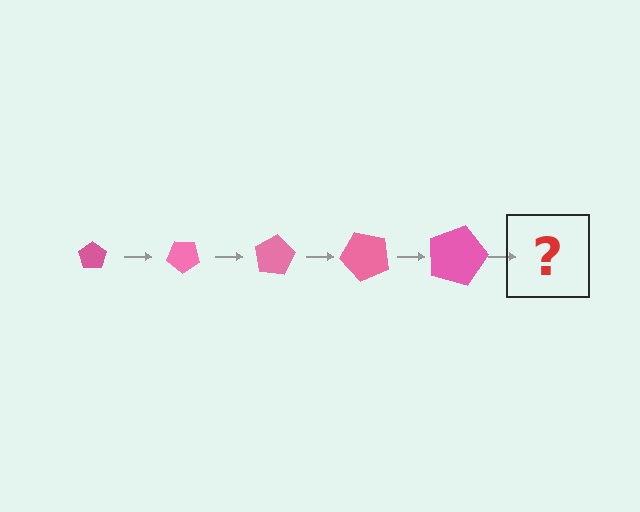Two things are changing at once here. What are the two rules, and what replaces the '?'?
The two rules are that the pentagon grows larger each step and it rotates 40 degrees each step. The '?' should be a pentagon, larger than the previous one and rotated 200 degrees from the start.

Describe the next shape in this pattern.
It should be a pentagon, larger than the previous one and rotated 200 degrees from the start.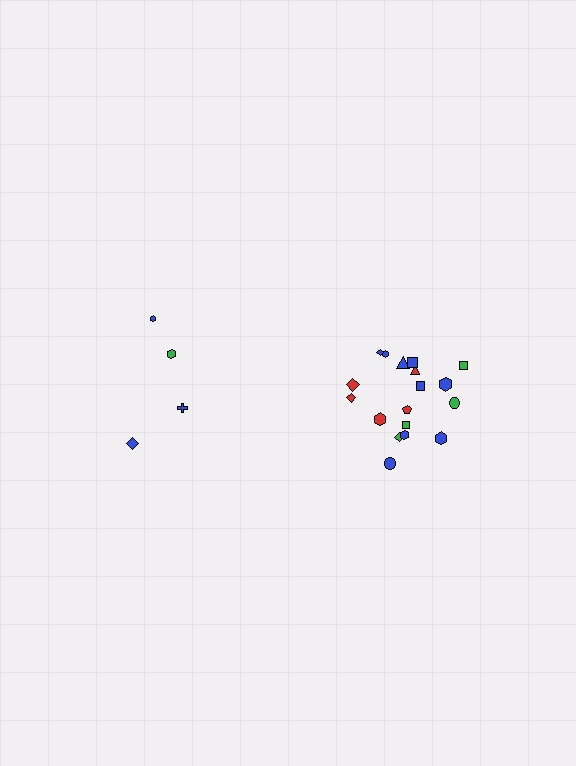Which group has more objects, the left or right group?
The right group.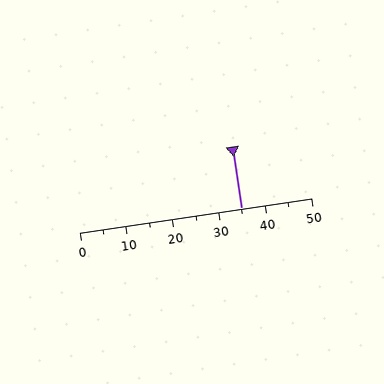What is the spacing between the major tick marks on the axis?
The major ticks are spaced 10 apart.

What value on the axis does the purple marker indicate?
The marker indicates approximately 35.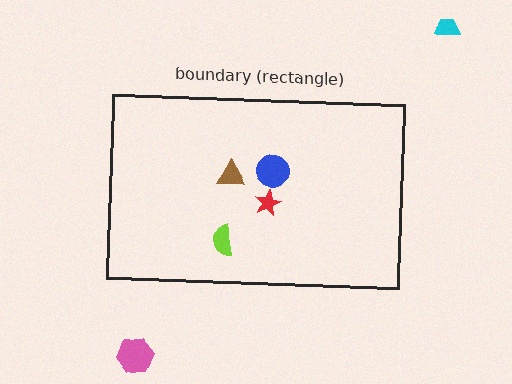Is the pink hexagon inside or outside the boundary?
Outside.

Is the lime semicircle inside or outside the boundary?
Inside.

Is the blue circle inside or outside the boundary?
Inside.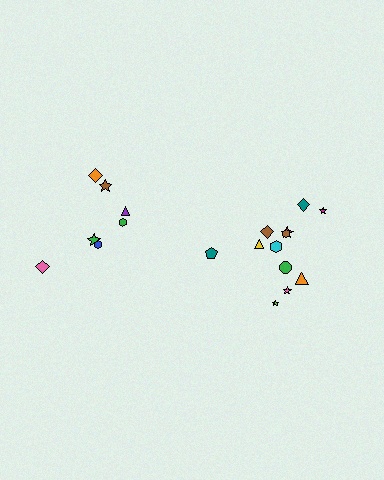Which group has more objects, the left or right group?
The right group.